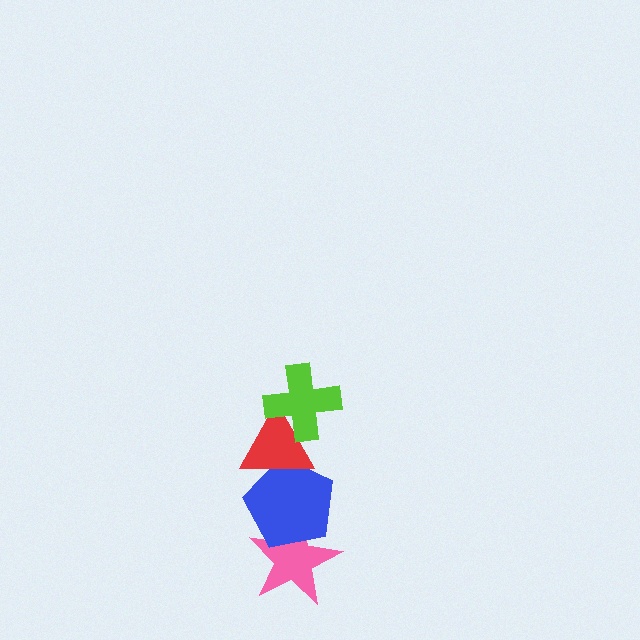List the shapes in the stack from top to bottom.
From top to bottom: the lime cross, the red triangle, the blue pentagon, the pink star.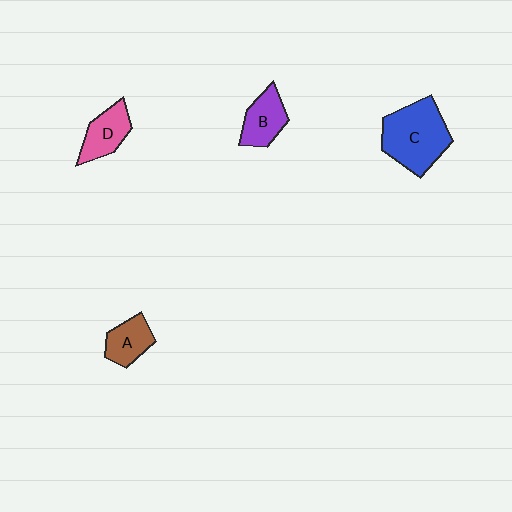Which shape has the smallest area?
Shape A (brown).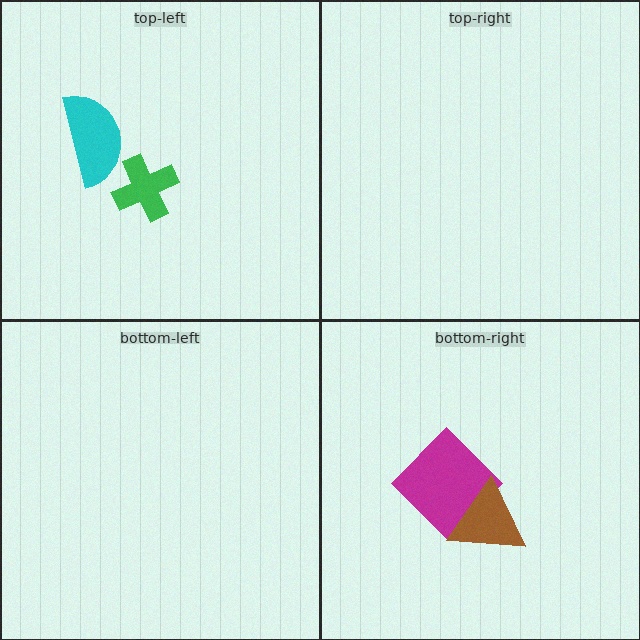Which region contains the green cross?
The top-left region.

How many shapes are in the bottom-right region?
2.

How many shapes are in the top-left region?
2.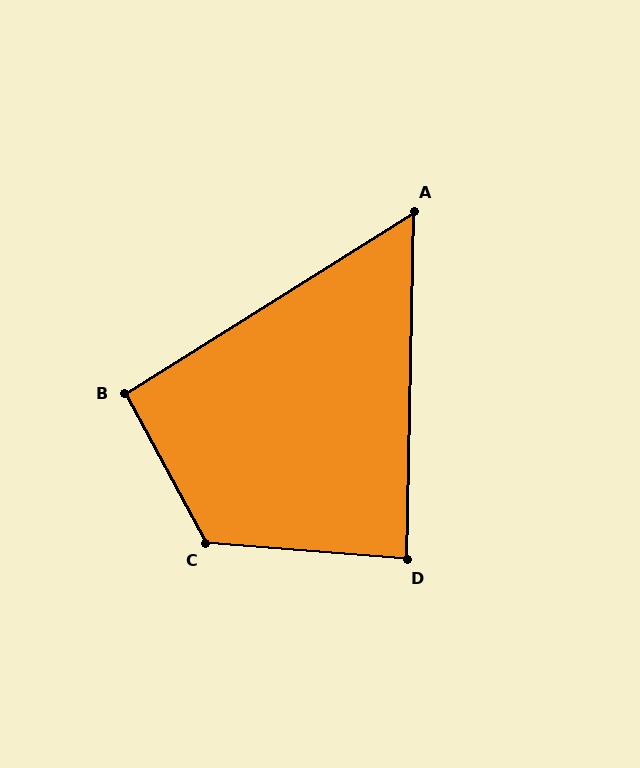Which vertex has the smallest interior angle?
A, at approximately 57 degrees.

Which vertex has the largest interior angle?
C, at approximately 123 degrees.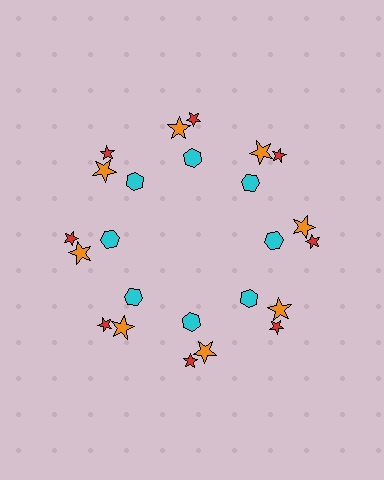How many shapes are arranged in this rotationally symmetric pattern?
There are 24 shapes, arranged in 8 groups of 3.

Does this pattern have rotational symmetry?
Yes, this pattern has 8-fold rotational symmetry. It looks the same after rotating 45 degrees around the center.